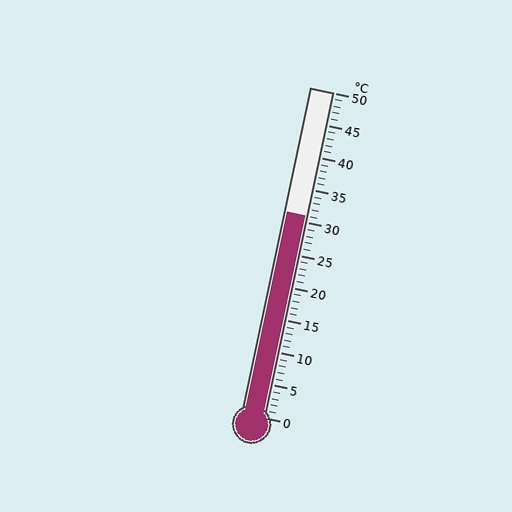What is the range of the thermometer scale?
The thermometer scale ranges from 0°C to 50°C.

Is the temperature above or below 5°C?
The temperature is above 5°C.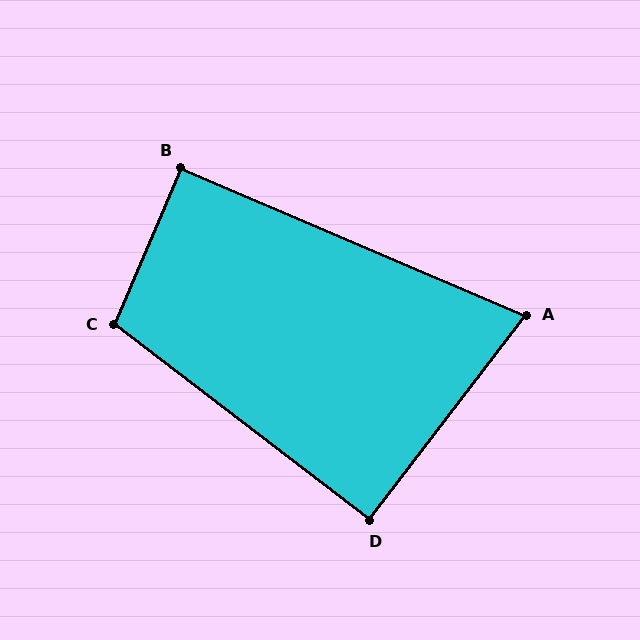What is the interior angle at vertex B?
Approximately 90 degrees (approximately right).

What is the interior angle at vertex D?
Approximately 90 degrees (approximately right).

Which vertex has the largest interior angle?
C, at approximately 104 degrees.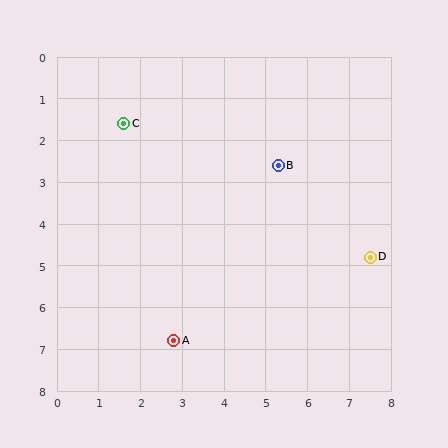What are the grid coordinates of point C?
Point C is at approximately (1.6, 1.6).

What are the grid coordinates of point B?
Point B is at approximately (5.3, 2.6).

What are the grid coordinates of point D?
Point D is at approximately (7.5, 4.8).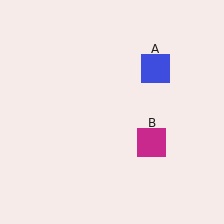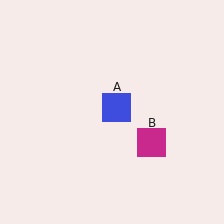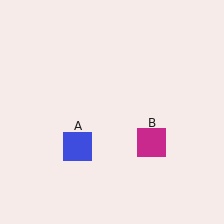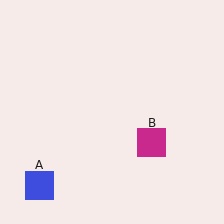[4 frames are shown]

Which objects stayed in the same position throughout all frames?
Magenta square (object B) remained stationary.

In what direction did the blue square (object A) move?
The blue square (object A) moved down and to the left.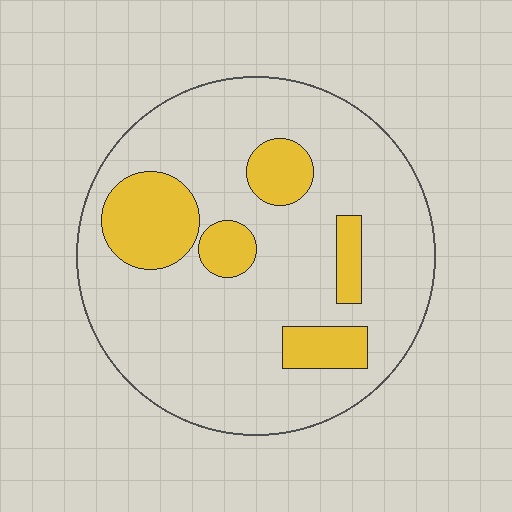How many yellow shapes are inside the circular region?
5.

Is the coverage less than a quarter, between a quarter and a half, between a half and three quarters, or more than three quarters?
Less than a quarter.